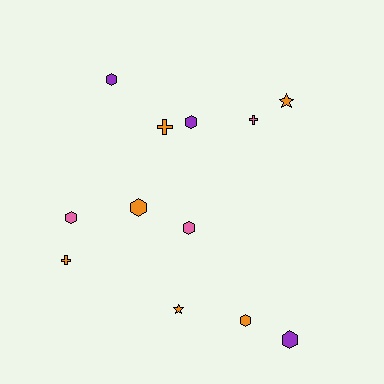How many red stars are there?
There are no red stars.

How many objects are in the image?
There are 12 objects.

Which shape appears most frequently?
Hexagon, with 7 objects.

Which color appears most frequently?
Orange, with 6 objects.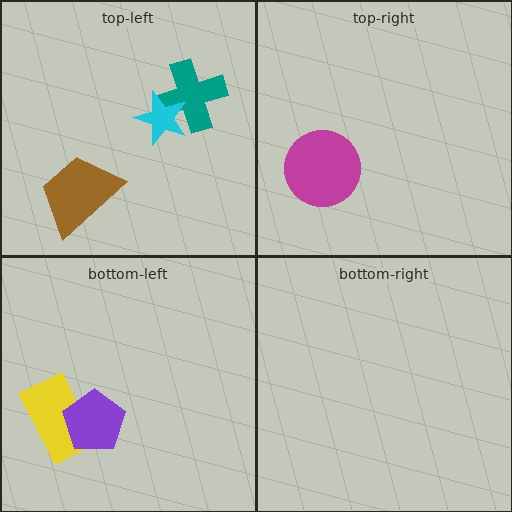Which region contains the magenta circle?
The top-right region.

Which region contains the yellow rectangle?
The bottom-left region.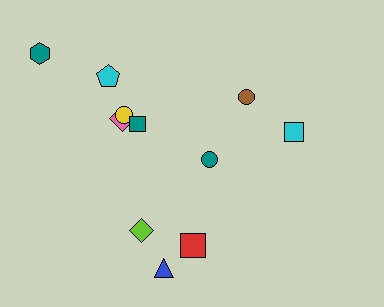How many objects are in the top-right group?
There are 3 objects.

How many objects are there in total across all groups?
There are 11 objects.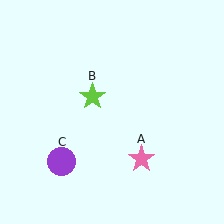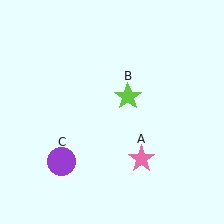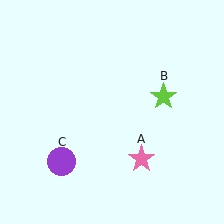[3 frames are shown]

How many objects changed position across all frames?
1 object changed position: lime star (object B).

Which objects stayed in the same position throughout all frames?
Pink star (object A) and purple circle (object C) remained stationary.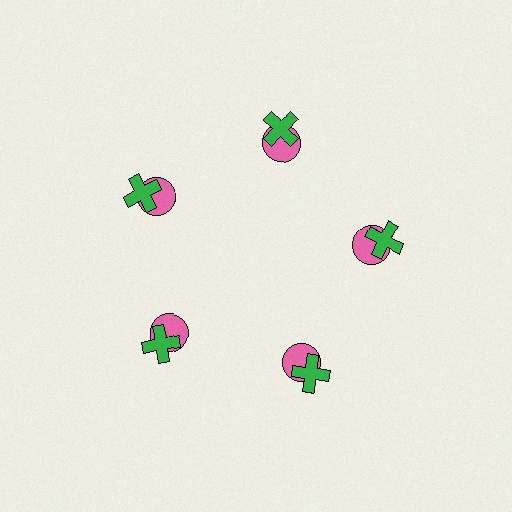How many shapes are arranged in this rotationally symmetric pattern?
There are 10 shapes, arranged in 5 groups of 2.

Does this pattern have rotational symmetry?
Yes, this pattern has 5-fold rotational symmetry. It looks the same after rotating 72 degrees around the center.